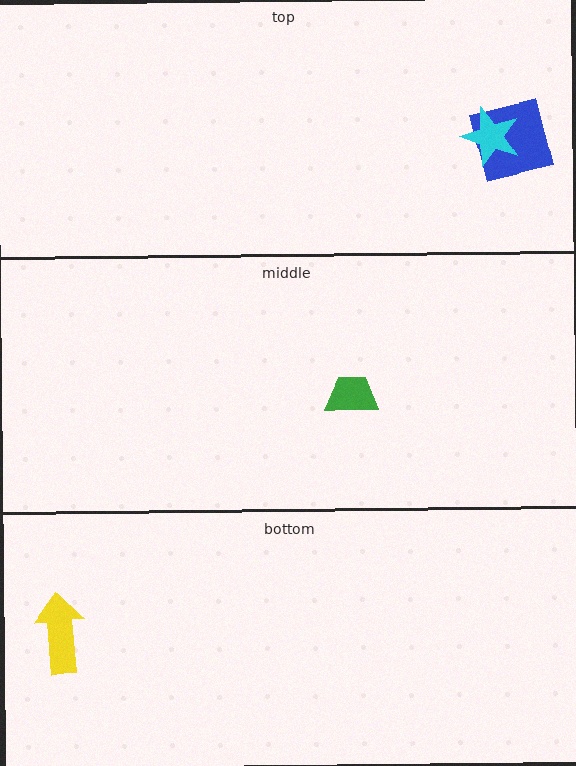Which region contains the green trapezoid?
The middle region.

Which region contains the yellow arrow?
The bottom region.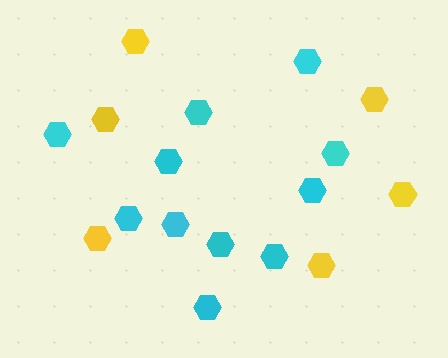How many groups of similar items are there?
There are 2 groups: one group of yellow hexagons (6) and one group of cyan hexagons (11).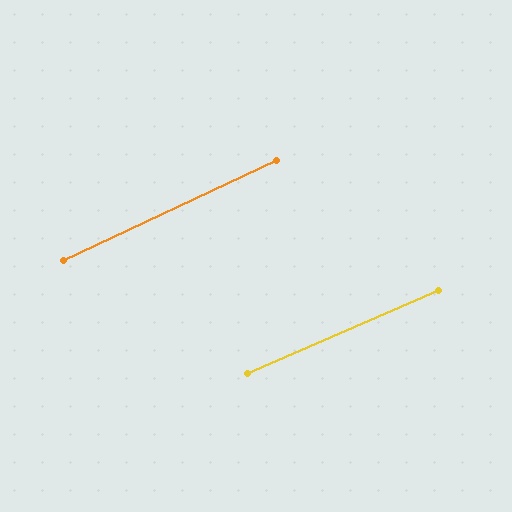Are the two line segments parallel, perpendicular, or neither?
Parallel — their directions differ by only 1.6°.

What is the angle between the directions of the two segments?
Approximately 2 degrees.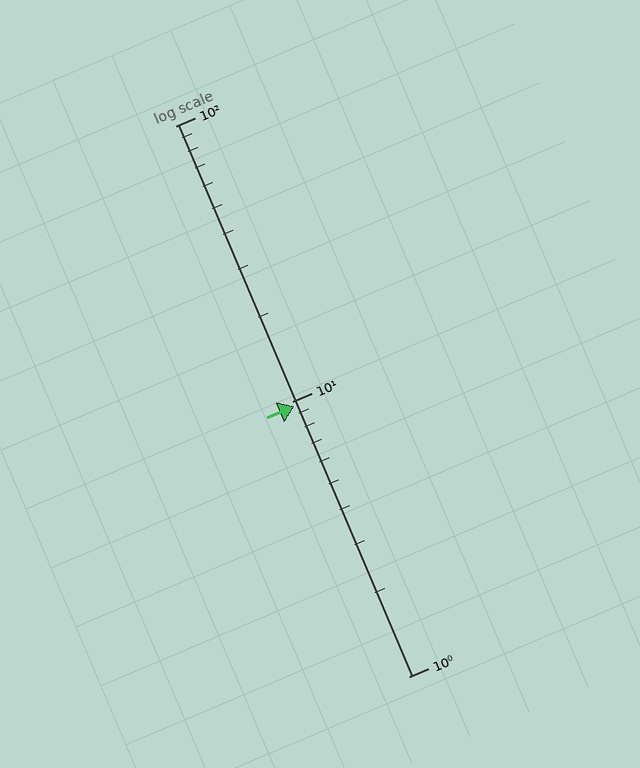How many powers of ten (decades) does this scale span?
The scale spans 2 decades, from 1 to 100.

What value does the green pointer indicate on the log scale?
The pointer indicates approximately 9.6.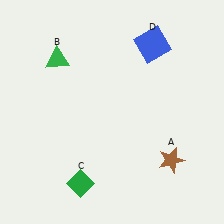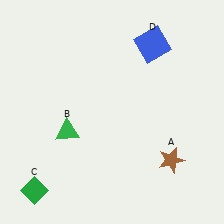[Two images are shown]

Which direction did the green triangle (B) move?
The green triangle (B) moved down.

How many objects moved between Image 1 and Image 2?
2 objects moved between the two images.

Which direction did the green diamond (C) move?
The green diamond (C) moved left.